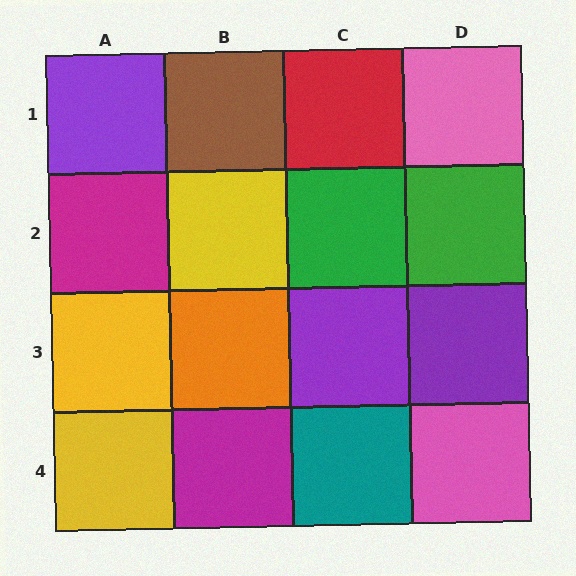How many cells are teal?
1 cell is teal.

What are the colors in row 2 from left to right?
Magenta, yellow, green, green.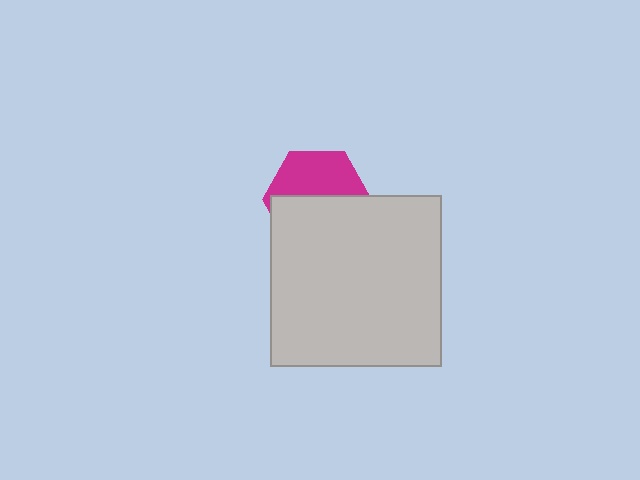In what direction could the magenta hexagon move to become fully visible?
The magenta hexagon could move up. That would shift it out from behind the light gray square entirely.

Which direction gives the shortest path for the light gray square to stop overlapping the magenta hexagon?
Moving down gives the shortest separation.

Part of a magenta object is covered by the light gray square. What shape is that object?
It is a hexagon.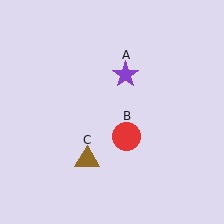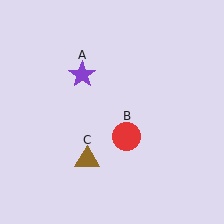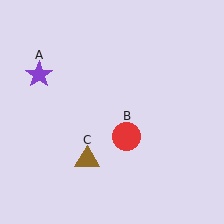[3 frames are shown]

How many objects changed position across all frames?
1 object changed position: purple star (object A).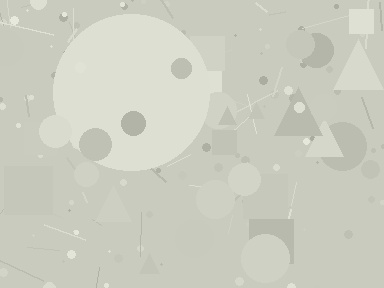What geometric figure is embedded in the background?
A circle is embedded in the background.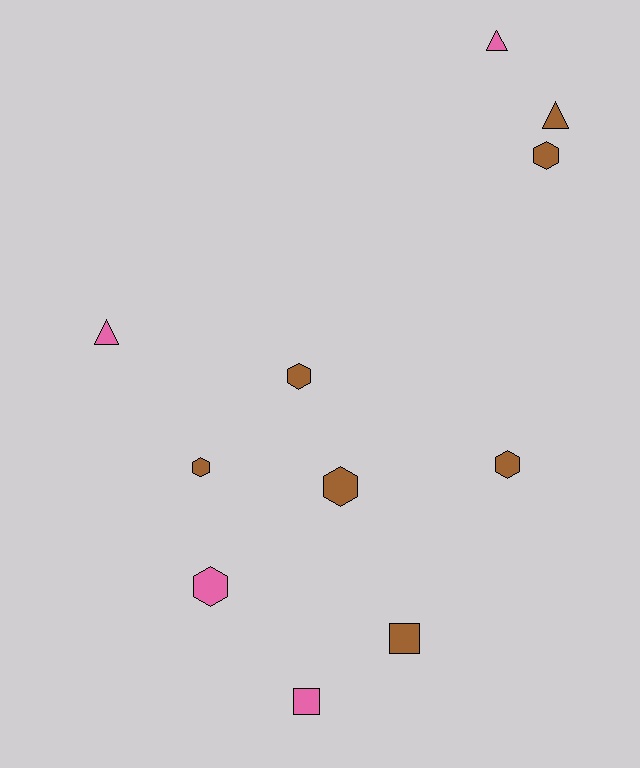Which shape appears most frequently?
Hexagon, with 6 objects.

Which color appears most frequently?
Brown, with 7 objects.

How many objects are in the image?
There are 11 objects.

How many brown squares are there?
There is 1 brown square.